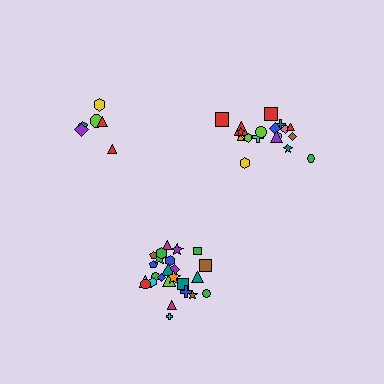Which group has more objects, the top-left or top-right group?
The top-right group.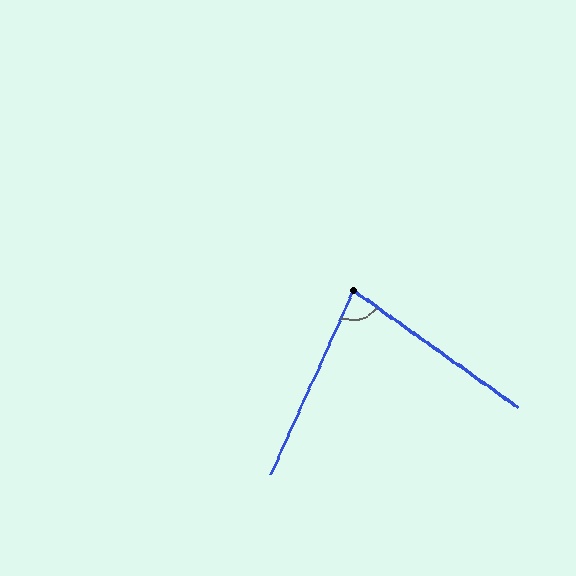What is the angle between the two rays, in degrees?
Approximately 79 degrees.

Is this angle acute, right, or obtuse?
It is acute.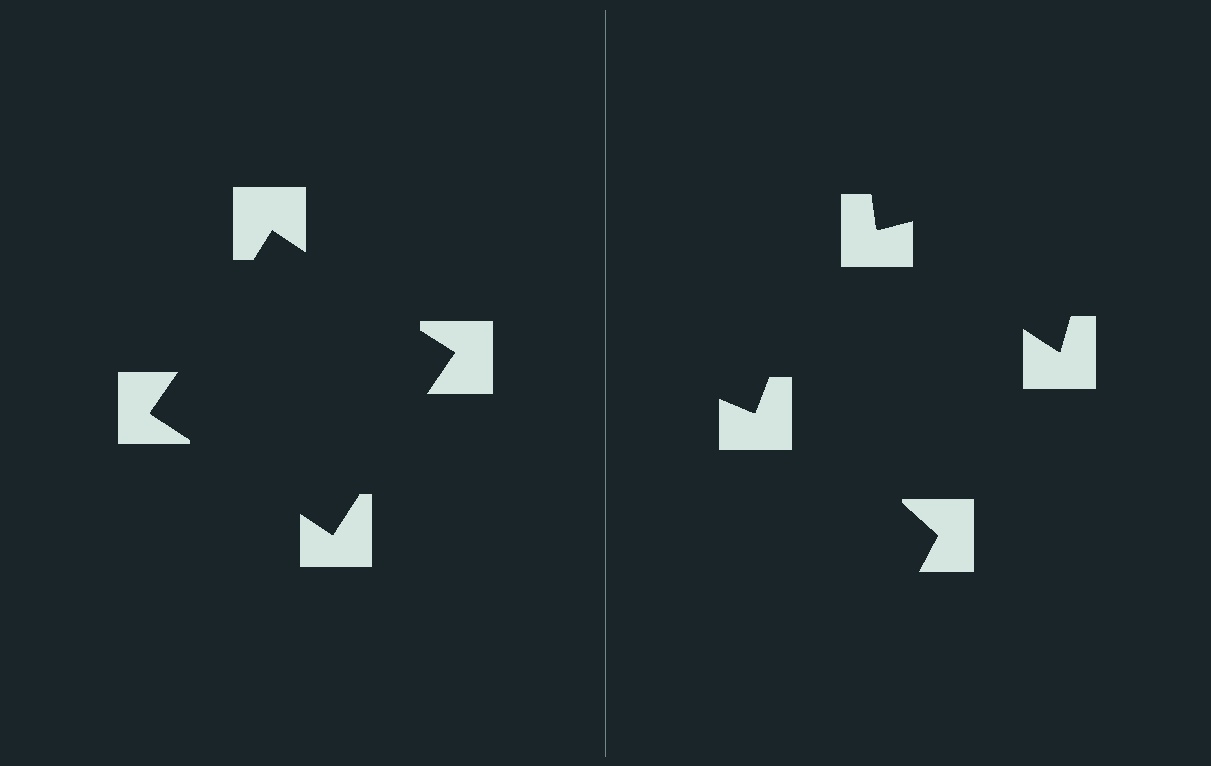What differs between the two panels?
The notched squares are positioned identically on both sides; only the wedge orientations differ. On the left they align to a square; on the right they are misaligned.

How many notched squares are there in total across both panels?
8 — 4 on each side.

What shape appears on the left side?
An illusory square.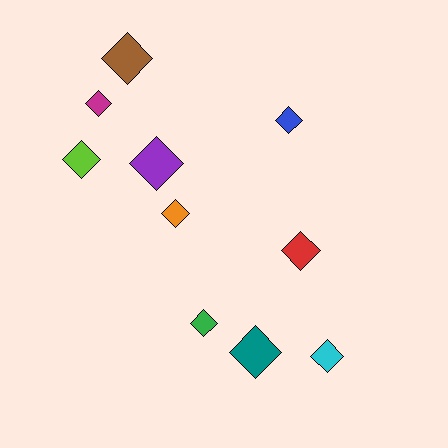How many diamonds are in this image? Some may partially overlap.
There are 10 diamonds.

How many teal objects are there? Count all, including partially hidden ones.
There is 1 teal object.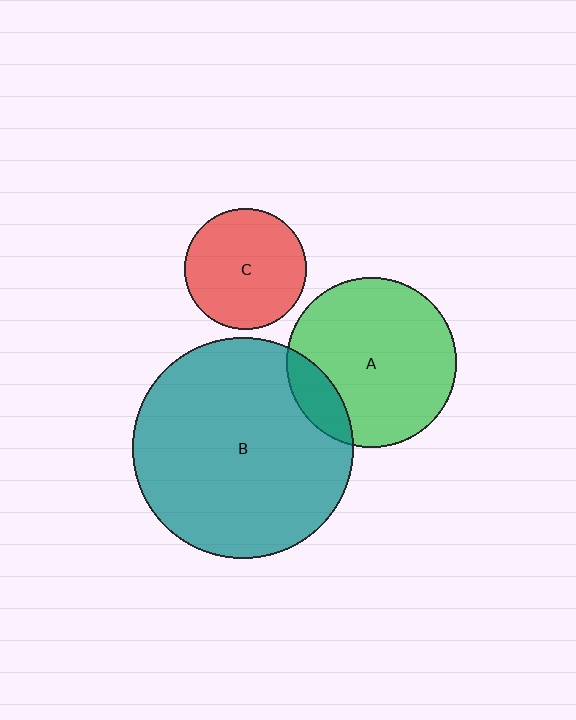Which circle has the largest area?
Circle B (teal).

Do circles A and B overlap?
Yes.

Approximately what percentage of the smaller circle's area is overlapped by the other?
Approximately 15%.